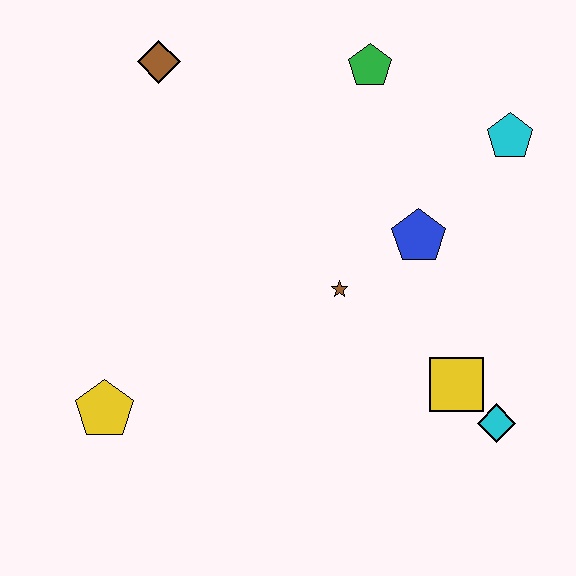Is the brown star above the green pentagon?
No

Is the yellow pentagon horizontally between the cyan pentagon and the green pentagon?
No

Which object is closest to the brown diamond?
The green pentagon is closest to the brown diamond.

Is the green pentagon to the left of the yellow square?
Yes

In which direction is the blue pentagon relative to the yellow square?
The blue pentagon is above the yellow square.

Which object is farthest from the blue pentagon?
The yellow pentagon is farthest from the blue pentagon.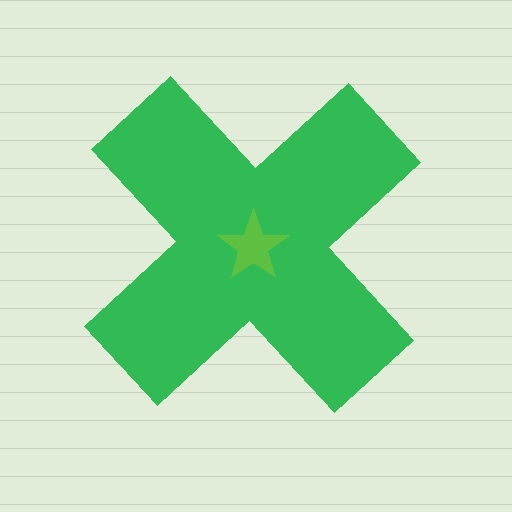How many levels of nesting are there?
2.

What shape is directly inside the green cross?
The lime star.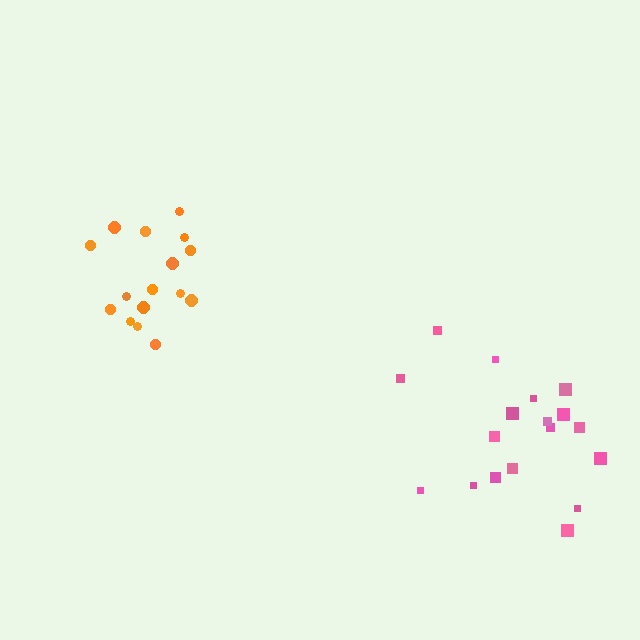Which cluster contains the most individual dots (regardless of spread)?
Pink (18).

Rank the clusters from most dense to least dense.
orange, pink.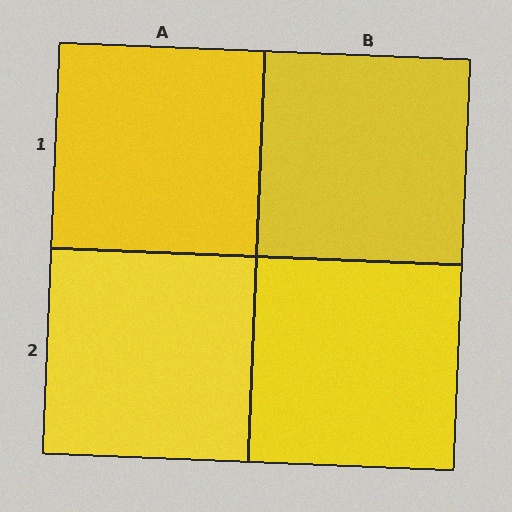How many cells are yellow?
4 cells are yellow.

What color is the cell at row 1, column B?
Yellow.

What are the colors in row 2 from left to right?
Yellow, yellow.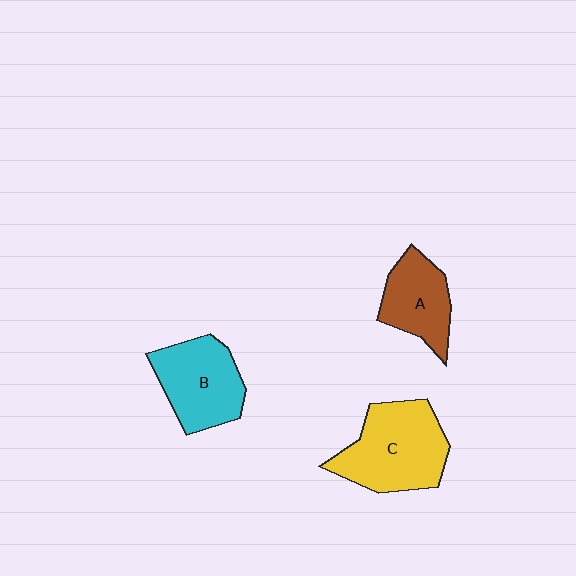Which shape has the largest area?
Shape C (yellow).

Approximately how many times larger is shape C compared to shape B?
Approximately 1.2 times.